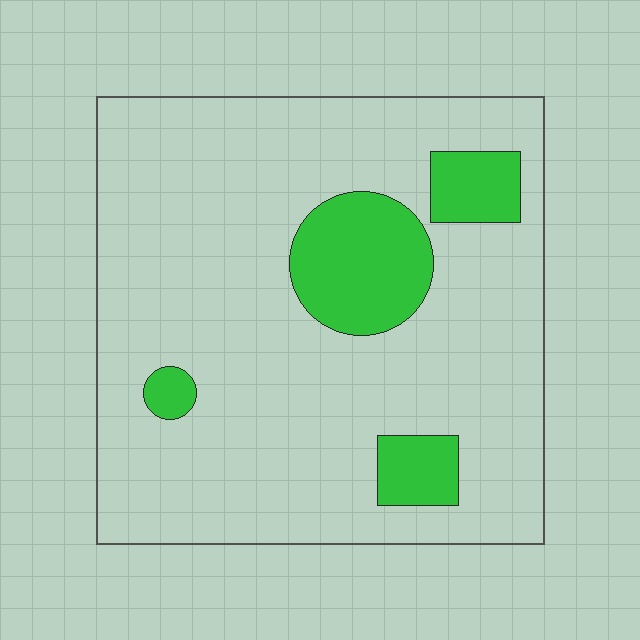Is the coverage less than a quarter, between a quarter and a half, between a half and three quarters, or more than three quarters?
Less than a quarter.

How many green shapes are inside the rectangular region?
4.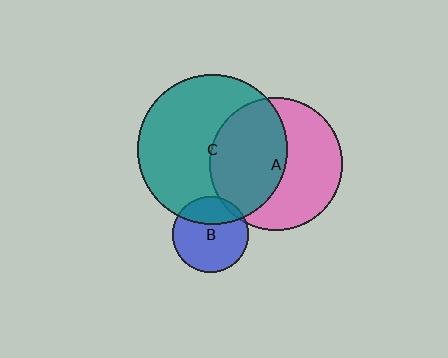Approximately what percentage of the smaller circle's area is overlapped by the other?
Approximately 30%.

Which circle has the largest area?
Circle C (teal).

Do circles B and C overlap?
Yes.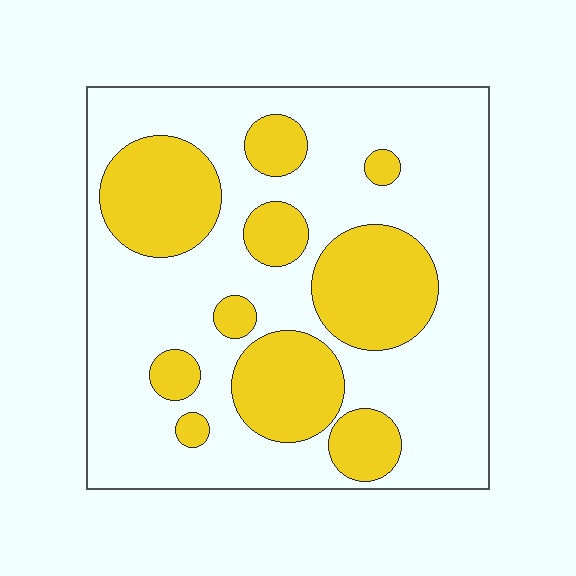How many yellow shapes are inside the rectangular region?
10.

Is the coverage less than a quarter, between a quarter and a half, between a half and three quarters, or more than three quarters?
Between a quarter and a half.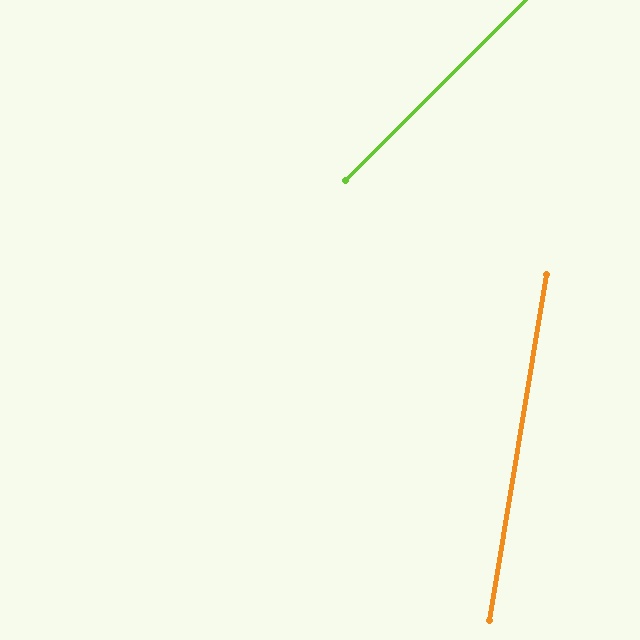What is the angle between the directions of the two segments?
Approximately 35 degrees.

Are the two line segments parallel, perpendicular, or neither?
Neither parallel nor perpendicular — they differ by about 35°.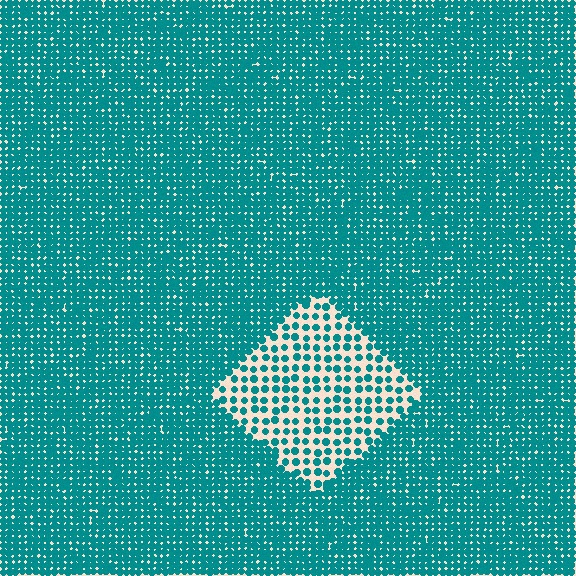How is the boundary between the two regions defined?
The boundary is defined by a change in element density (approximately 2.6x ratio). All elements are the same color, size, and shape.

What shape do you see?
I see a diamond.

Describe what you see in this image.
The image contains small teal elements arranged at two different densities. A diamond-shaped region is visible where the elements are less densely packed than the surrounding area.